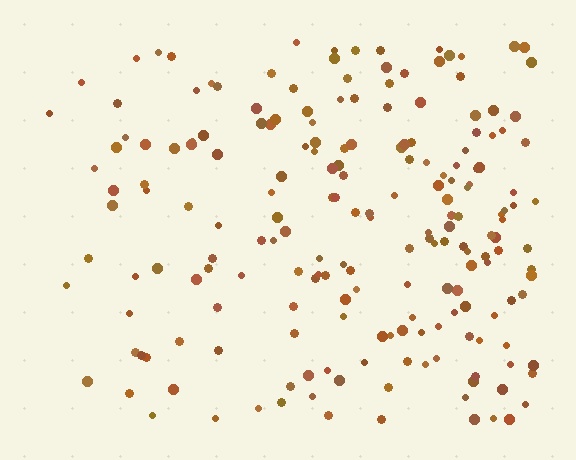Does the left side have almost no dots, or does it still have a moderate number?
Still a moderate number, just noticeably fewer than the right.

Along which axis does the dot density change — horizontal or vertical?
Horizontal.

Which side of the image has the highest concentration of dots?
The right.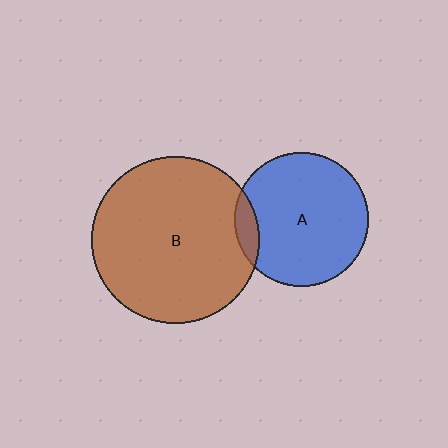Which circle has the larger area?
Circle B (brown).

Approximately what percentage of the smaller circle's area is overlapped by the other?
Approximately 10%.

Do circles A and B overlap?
Yes.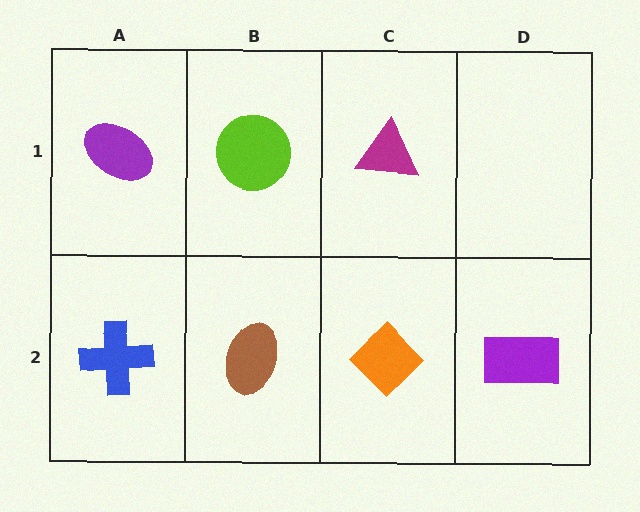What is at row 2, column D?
A purple rectangle.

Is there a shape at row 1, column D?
No, that cell is empty.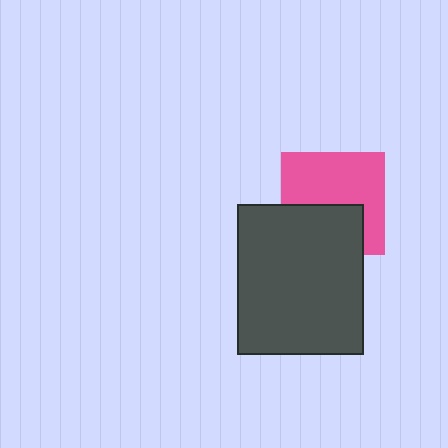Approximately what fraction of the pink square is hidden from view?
Roughly 39% of the pink square is hidden behind the dark gray rectangle.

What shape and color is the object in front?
The object in front is a dark gray rectangle.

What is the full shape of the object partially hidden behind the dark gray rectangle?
The partially hidden object is a pink square.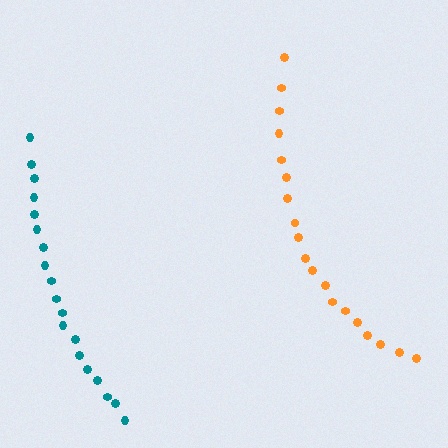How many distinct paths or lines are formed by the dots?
There are 2 distinct paths.